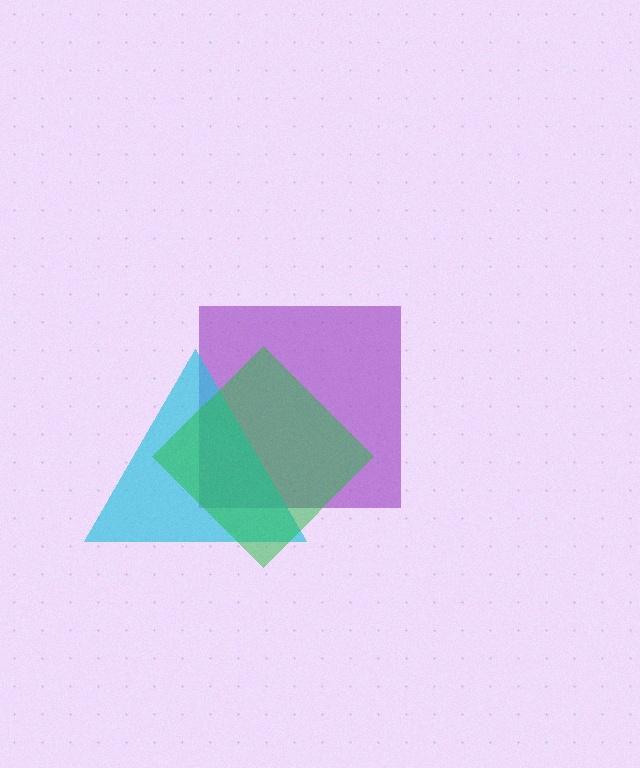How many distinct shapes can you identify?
There are 3 distinct shapes: a purple square, a cyan triangle, a green diamond.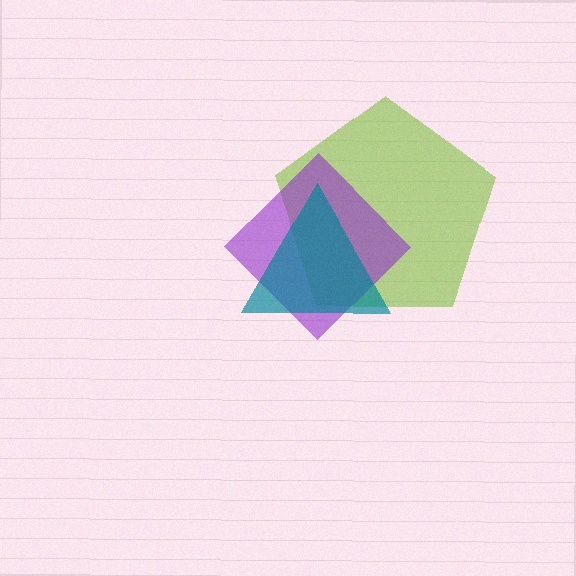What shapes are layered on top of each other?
The layered shapes are: a lime pentagon, a purple diamond, a teal triangle.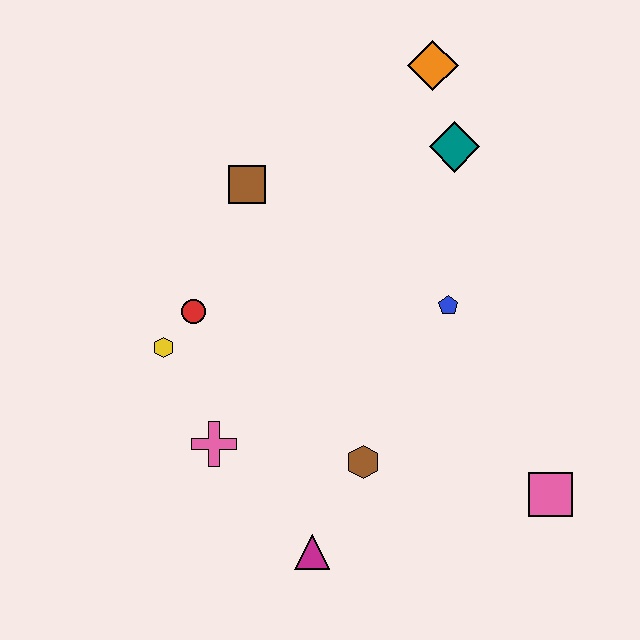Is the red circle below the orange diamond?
Yes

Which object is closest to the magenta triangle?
The brown hexagon is closest to the magenta triangle.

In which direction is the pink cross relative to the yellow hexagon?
The pink cross is below the yellow hexagon.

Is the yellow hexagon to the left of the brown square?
Yes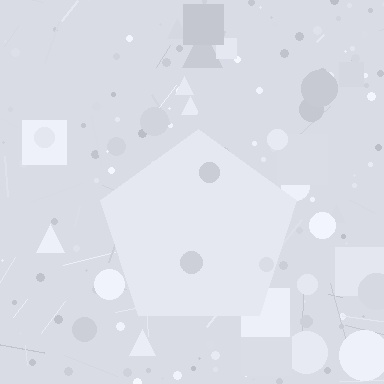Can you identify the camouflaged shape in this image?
The camouflaged shape is a pentagon.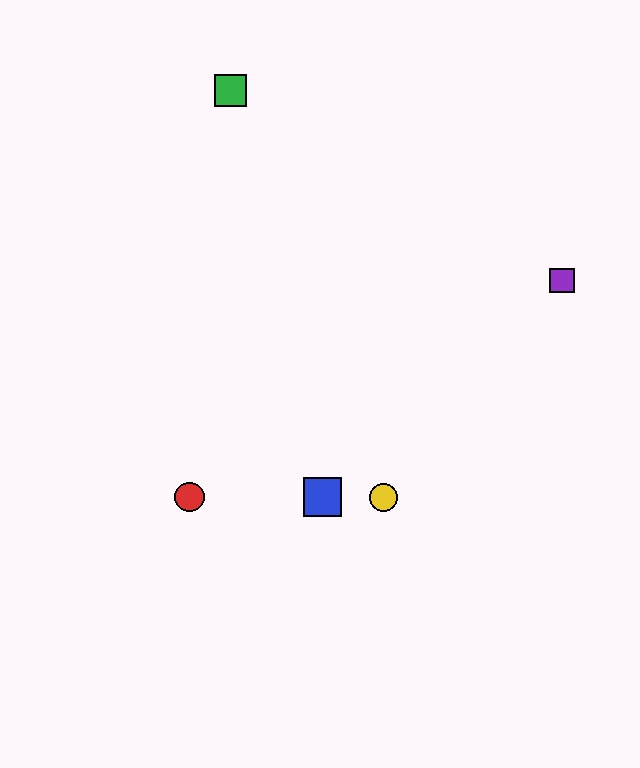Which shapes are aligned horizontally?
The red circle, the blue square, the yellow circle are aligned horizontally.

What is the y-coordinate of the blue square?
The blue square is at y≈497.